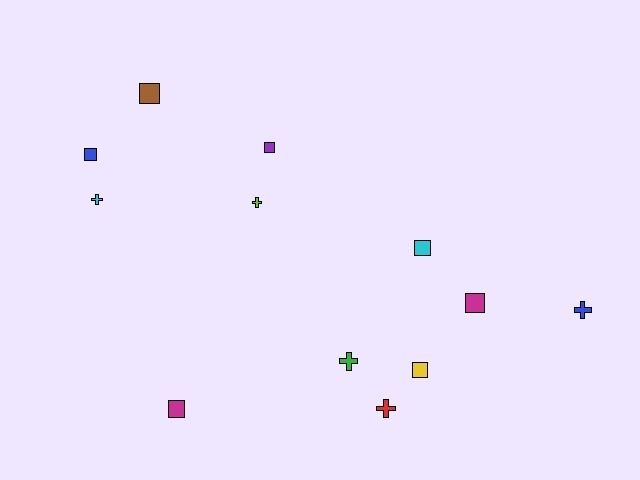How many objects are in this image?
There are 12 objects.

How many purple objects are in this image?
There is 1 purple object.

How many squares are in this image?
There are 7 squares.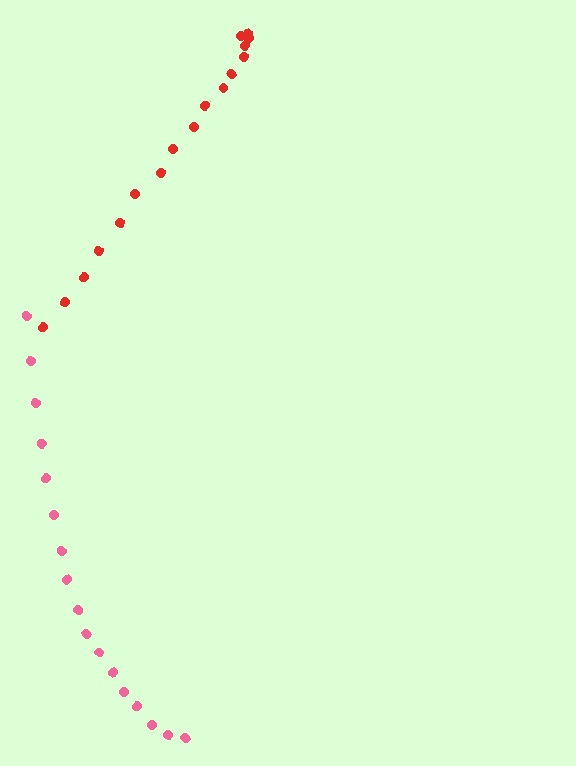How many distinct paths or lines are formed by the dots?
There are 2 distinct paths.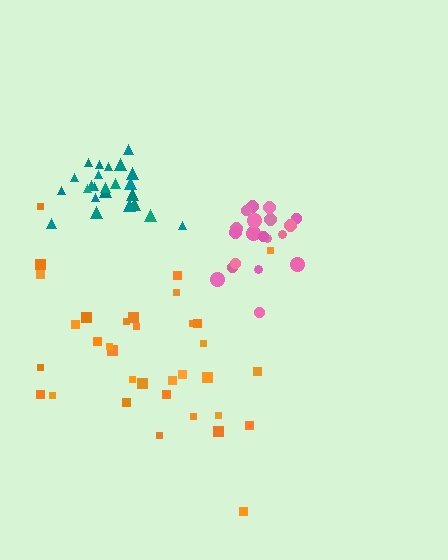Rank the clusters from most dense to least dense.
teal, pink, orange.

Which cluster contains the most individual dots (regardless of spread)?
Orange (34).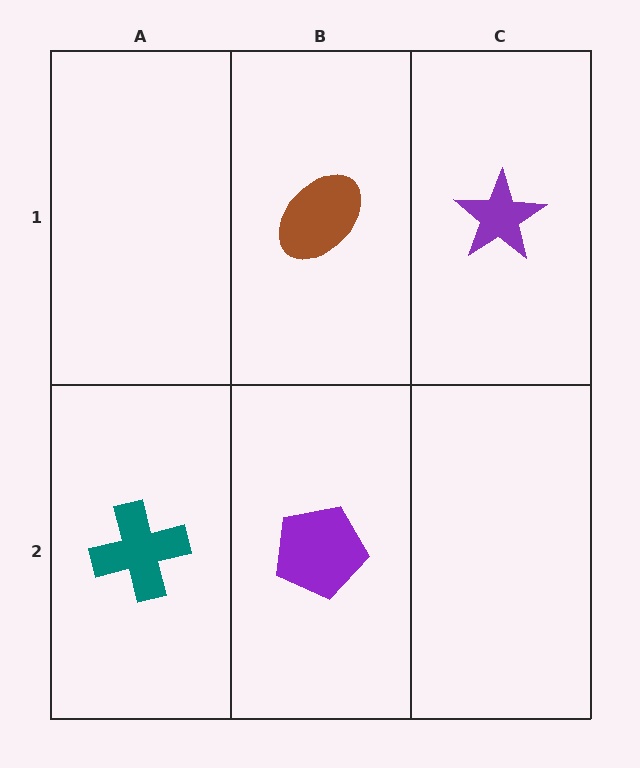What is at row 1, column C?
A purple star.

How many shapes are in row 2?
2 shapes.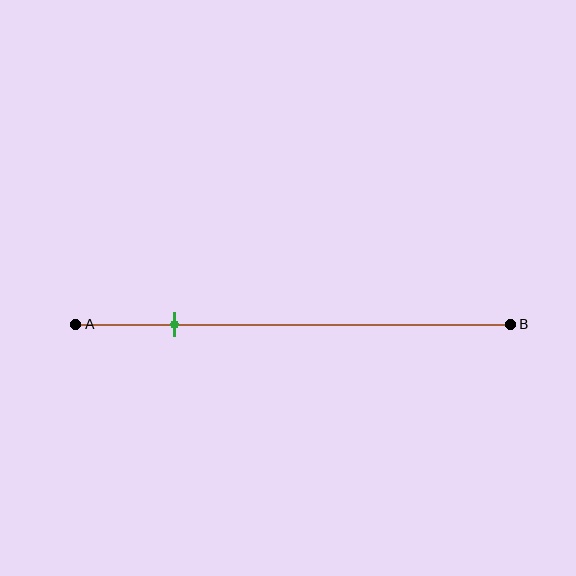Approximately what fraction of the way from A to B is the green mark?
The green mark is approximately 25% of the way from A to B.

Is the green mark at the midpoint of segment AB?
No, the mark is at about 25% from A, not at the 50% midpoint.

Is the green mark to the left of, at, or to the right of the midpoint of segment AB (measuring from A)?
The green mark is to the left of the midpoint of segment AB.